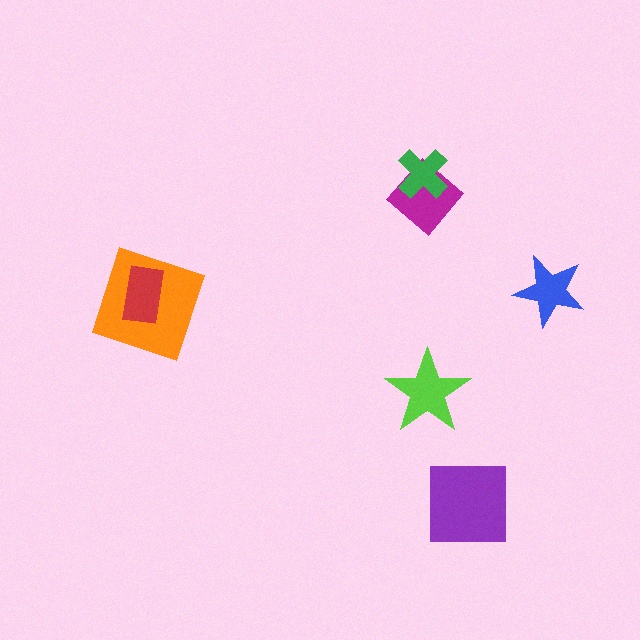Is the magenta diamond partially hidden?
Yes, it is partially covered by another shape.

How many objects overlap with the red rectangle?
1 object overlaps with the red rectangle.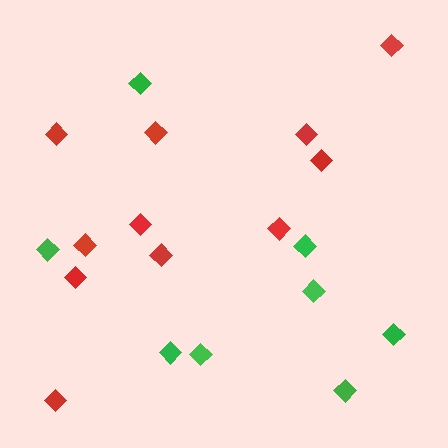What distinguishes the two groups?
There are 2 groups: one group of green diamonds (8) and one group of red diamonds (11).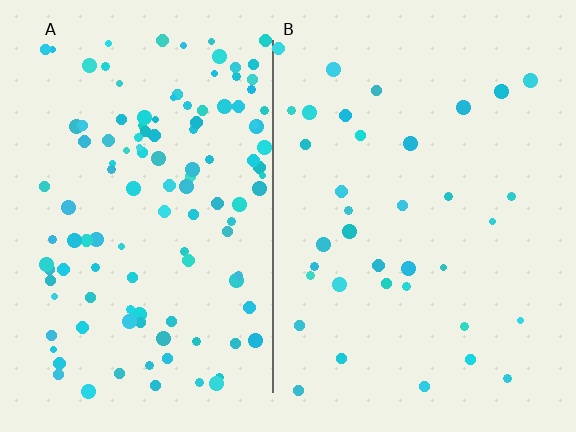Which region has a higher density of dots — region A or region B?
A (the left).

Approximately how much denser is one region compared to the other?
Approximately 3.3× — region A over region B.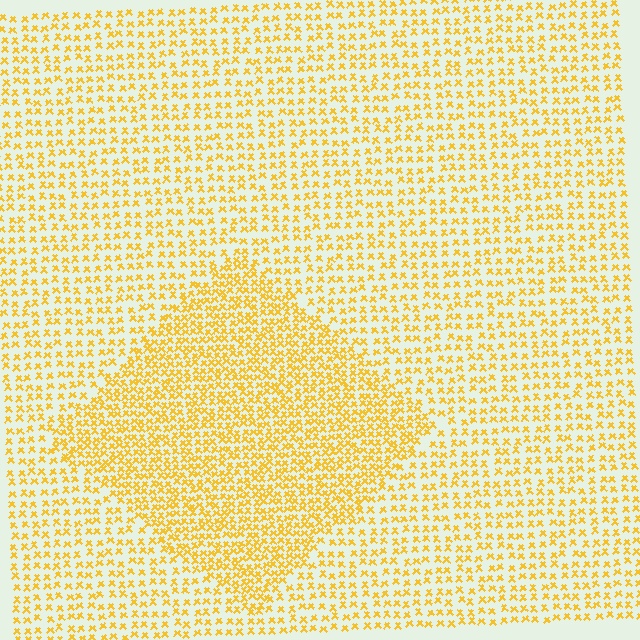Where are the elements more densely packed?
The elements are more densely packed inside the diamond boundary.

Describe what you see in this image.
The image contains small yellow elements arranged at two different densities. A diamond-shaped region is visible where the elements are more densely packed than the surrounding area.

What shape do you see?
I see a diamond.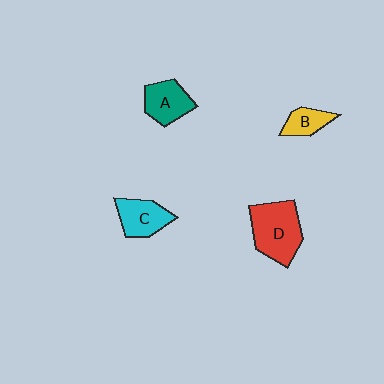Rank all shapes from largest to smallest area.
From largest to smallest: D (red), C (cyan), A (teal), B (yellow).